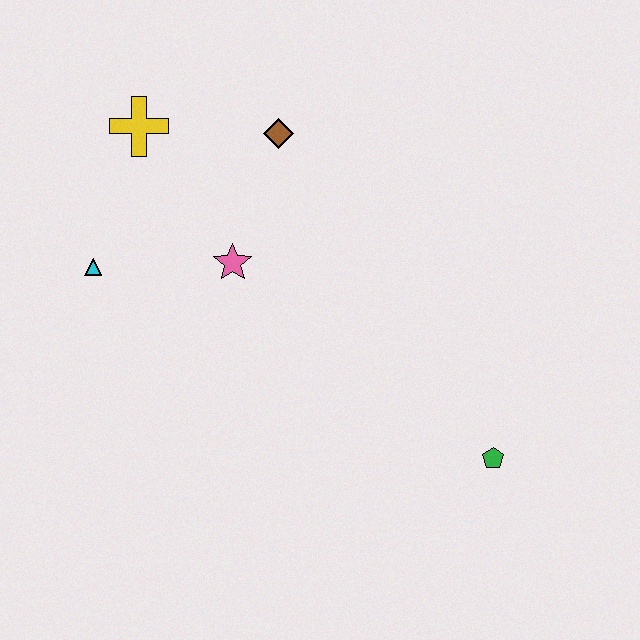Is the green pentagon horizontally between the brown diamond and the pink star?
No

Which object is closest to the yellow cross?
The brown diamond is closest to the yellow cross.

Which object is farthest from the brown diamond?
The green pentagon is farthest from the brown diamond.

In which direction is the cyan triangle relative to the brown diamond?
The cyan triangle is to the left of the brown diamond.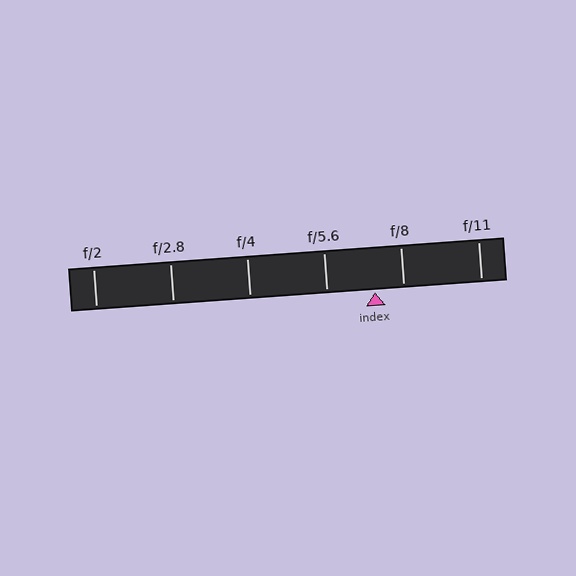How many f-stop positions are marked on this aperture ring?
There are 6 f-stop positions marked.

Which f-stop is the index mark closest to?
The index mark is closest to f/8.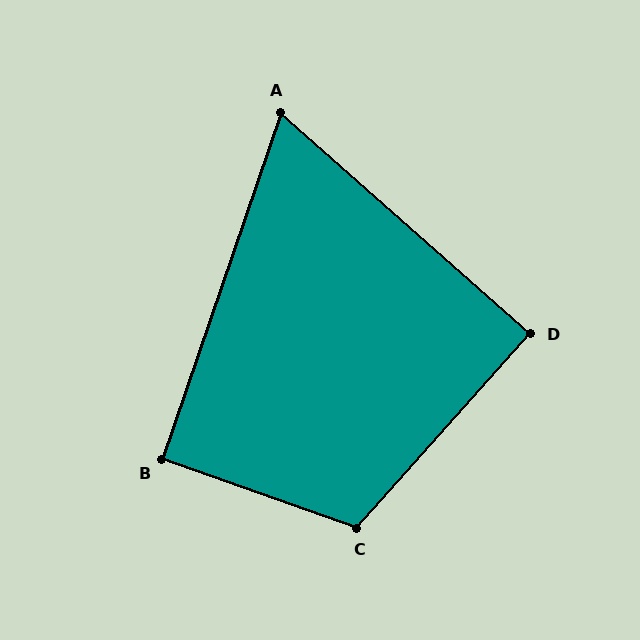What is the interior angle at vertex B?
Approximately 91 degrees (approximately right).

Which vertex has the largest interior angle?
C, at approximately 113 degrees.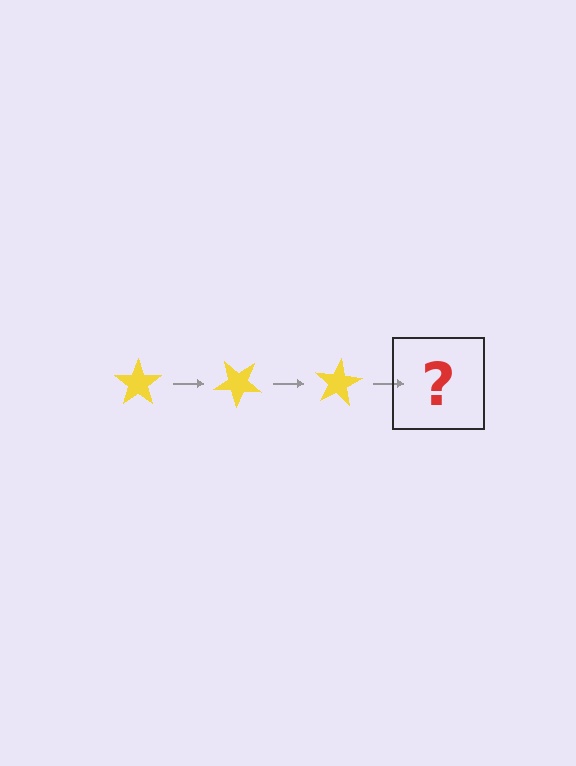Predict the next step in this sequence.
The next step is a yellow star rotated 120 degrees.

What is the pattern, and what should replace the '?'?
The pattern is that the star rotates 40 degrees each step. The '?' should be a yellow star rotated 120 degrees.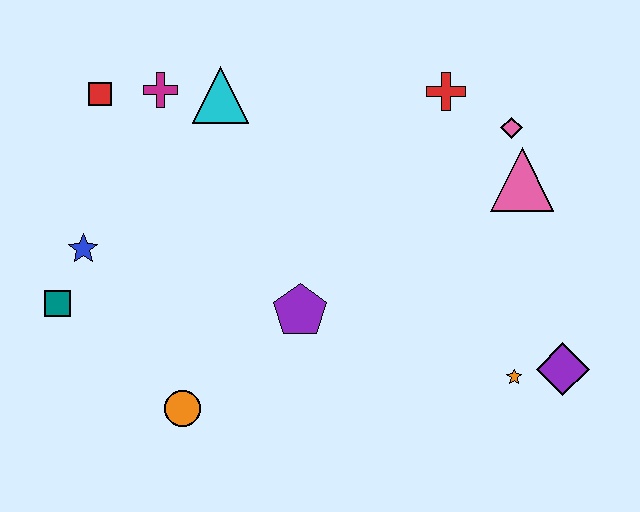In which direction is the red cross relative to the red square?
The red cross is to the right of the red square.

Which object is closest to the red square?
The magenta cross is closest to the red square.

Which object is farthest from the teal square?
The purple diamond is farthest from the teal square.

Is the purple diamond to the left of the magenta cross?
No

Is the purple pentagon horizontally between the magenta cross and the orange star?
Yes